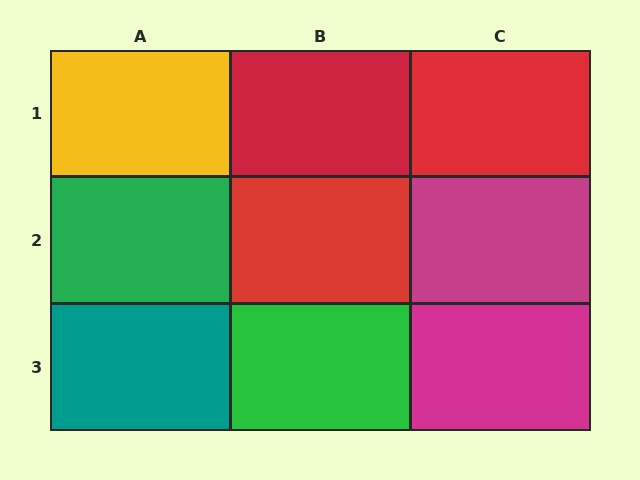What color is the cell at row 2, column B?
Red.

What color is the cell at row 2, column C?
Magenta.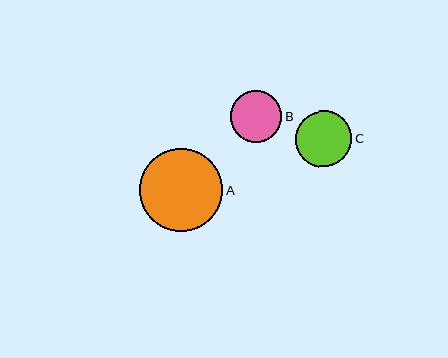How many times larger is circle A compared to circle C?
Circle A is approximately 1.5 times the size of circle C.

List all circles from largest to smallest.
From largest to smallest: A, C, B.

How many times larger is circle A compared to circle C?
Circle A is approximately 1.5 times the size of circle C.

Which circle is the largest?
Circle A is the largest with a size of approximately 83 pixels.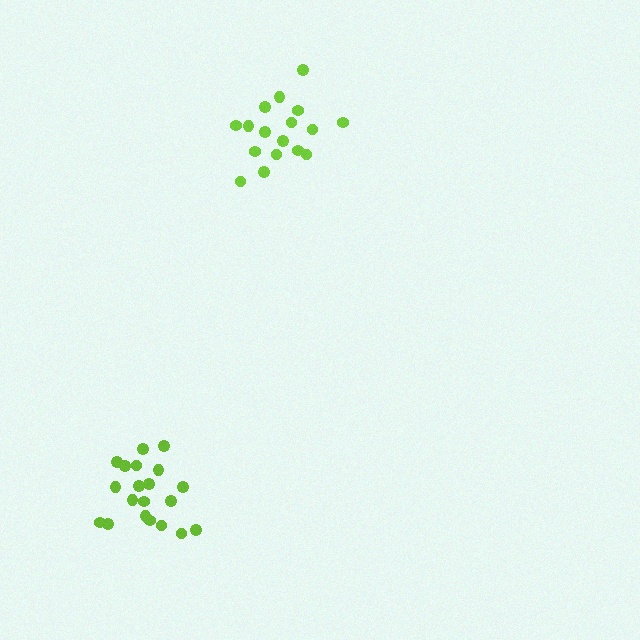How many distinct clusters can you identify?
There are 2 distinct clusters.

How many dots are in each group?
Group 1: 17 dots, Group 2: 20 dots (37 total).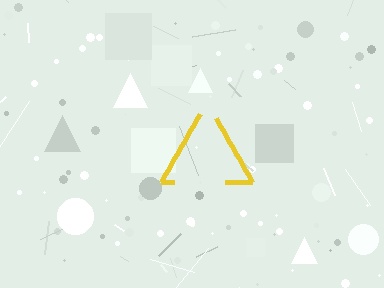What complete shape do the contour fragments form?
The contour fragments form a triangle.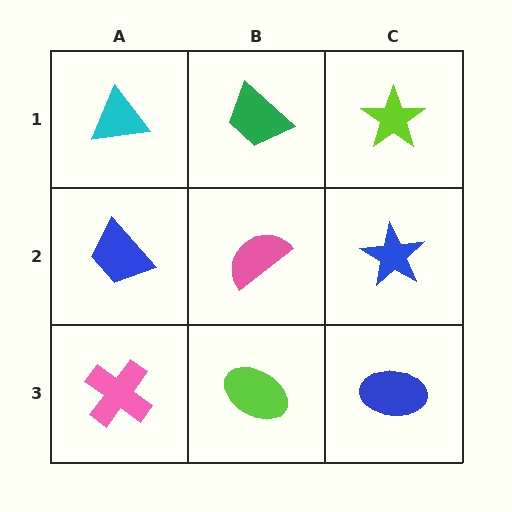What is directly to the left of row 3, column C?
A lime ellipse.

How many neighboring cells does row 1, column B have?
3.